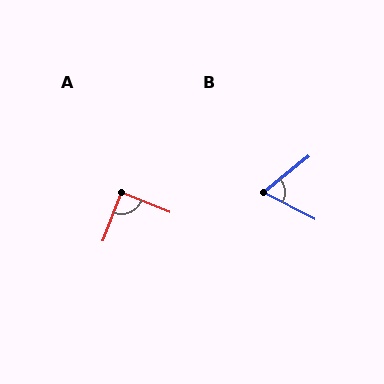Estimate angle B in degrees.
Approximately 67 degrees.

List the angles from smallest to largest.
B (67°), A (89°).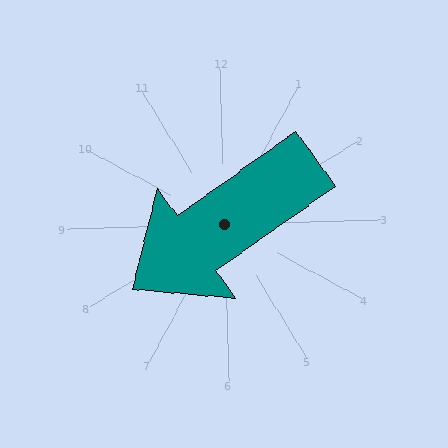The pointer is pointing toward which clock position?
Roughly 8 o'clock.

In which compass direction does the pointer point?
Southwest.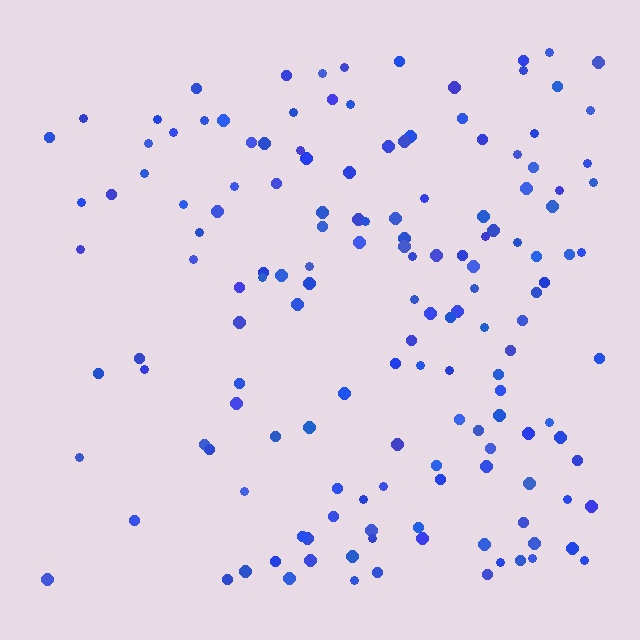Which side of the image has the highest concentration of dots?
The right.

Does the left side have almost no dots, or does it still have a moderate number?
Still a moderate number, just noticeably fewer than the right.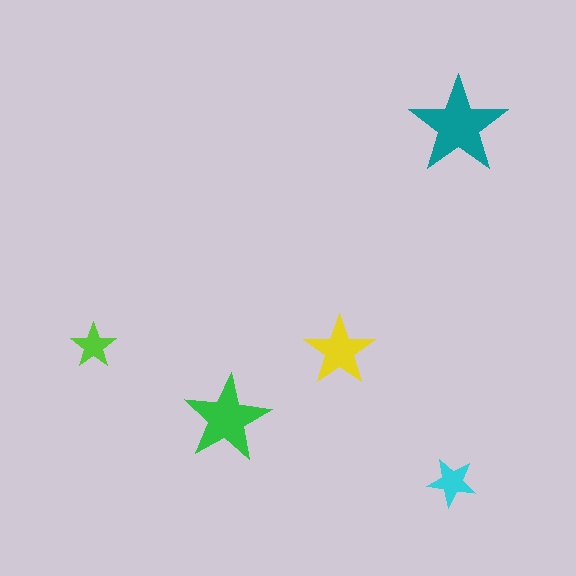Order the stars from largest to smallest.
the teal one, the green one, the yellow one, the cyan one, the lime one.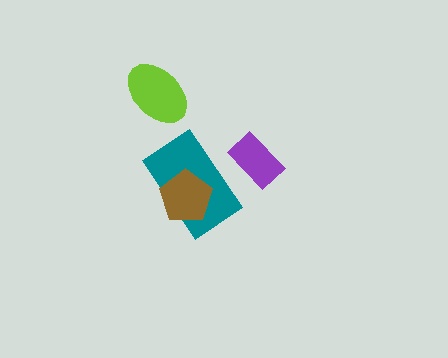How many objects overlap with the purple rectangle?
0 objects overlap with the purple rectangle.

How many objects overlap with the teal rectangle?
1 object overlaps with the teal rectangle.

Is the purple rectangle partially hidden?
No, no other shape covers it.